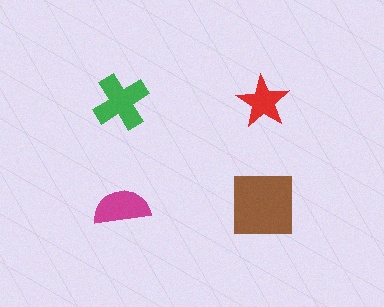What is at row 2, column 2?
A brown square.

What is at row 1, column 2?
A red star.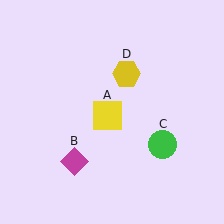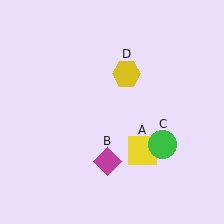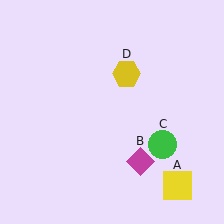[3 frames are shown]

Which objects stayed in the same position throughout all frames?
Green circle (object C) and yellow hexagon (object D) remained stationary.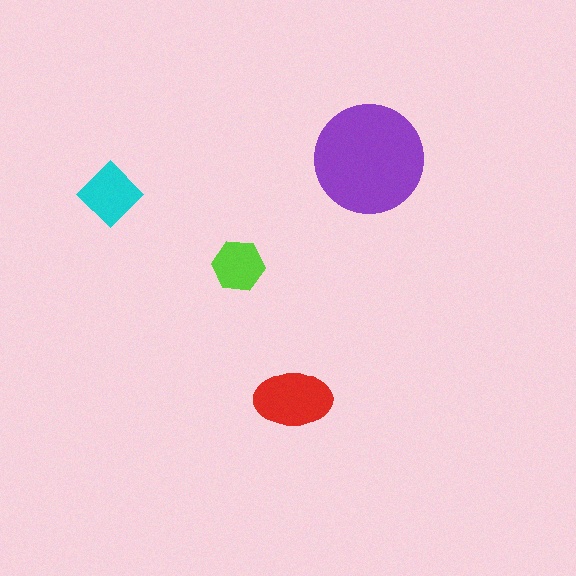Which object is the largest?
The purple circle.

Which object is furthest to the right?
The purple circle is rightmost.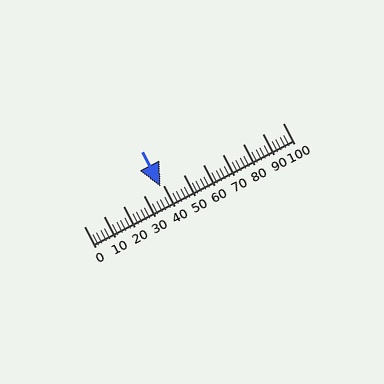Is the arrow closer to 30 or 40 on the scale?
The arrow is closer to 40.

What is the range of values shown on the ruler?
The ruler shows values from 0 to 100.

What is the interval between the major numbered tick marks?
The major tick marks are spaced 10 units apart.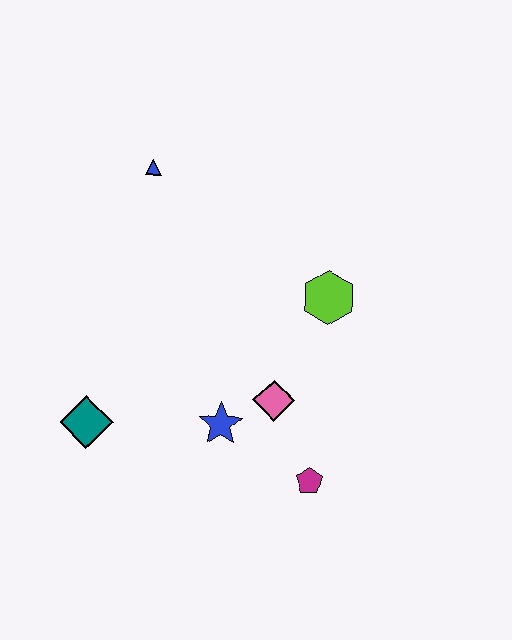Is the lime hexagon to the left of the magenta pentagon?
No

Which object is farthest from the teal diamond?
The lime hexagon is farthest from the teal diamond.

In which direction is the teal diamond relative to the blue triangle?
The teal diamond is below the blue triangle.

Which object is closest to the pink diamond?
The blue star is closest to the pink diamond.